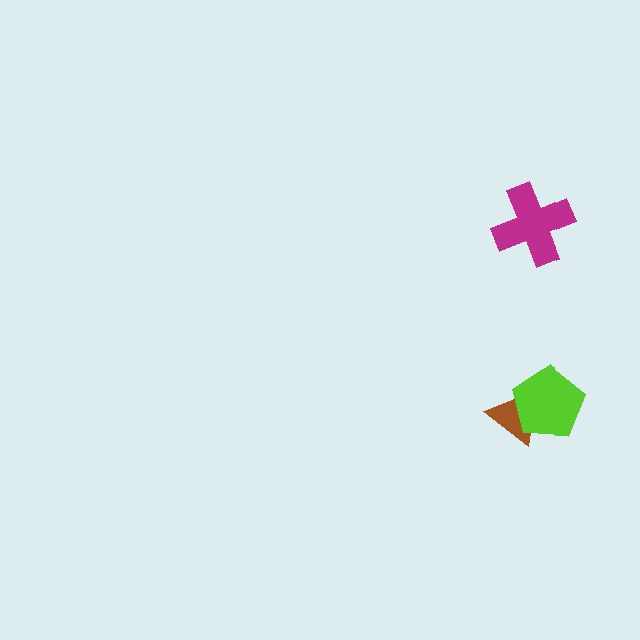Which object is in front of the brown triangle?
The lime pentagon is in front of the brown triangle.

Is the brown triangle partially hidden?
Yes, it is partially covered by another shape.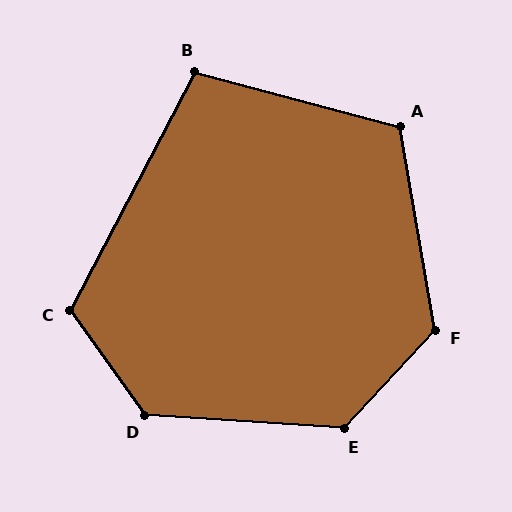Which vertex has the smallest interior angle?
B, at approximately 103 degrees.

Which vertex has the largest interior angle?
D, at approximately 130 degrees.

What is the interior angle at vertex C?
Approximately 117 degrees (obtuse).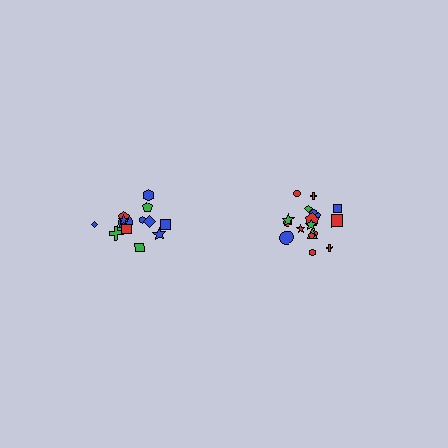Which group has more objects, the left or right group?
The right group.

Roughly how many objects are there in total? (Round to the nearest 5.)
Roughly 35 objects in total.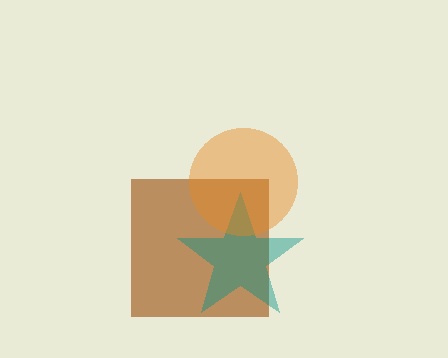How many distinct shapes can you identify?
There are 3 distinct shapes: a brown square, a teal star, an orange circle.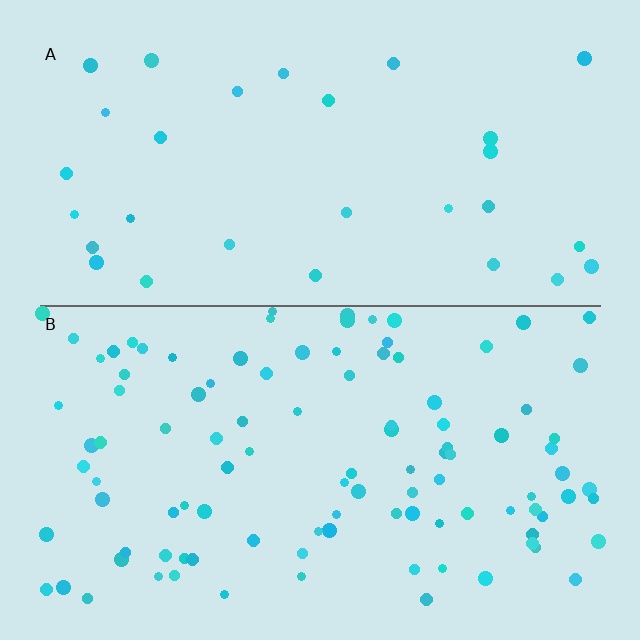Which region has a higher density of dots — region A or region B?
B (the bottom).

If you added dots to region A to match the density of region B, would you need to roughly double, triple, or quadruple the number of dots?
Approximately triple.